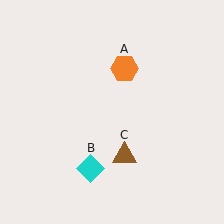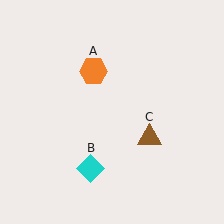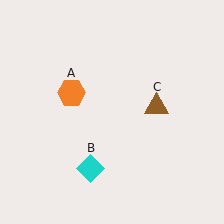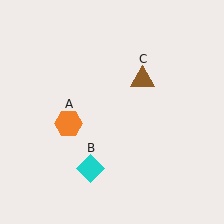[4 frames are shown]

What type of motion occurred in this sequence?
The orange hexagon (object A), brown triangle (object C) rotated counterclockwise around the center of the scene.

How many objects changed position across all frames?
2 objects changed position: orange hexagon (object A), brown triangle (object C).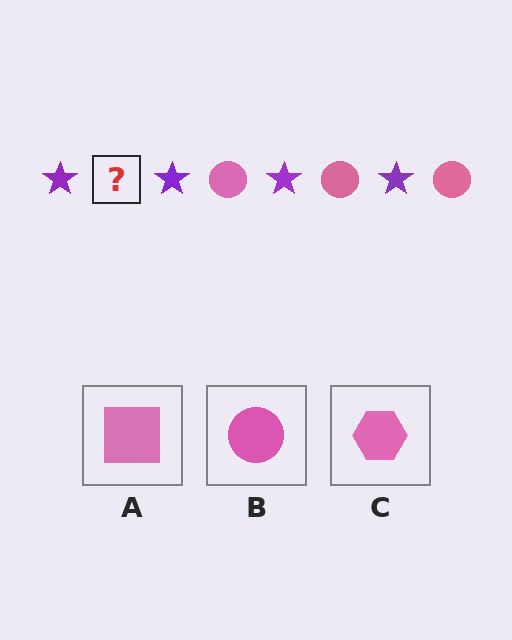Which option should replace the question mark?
Option B.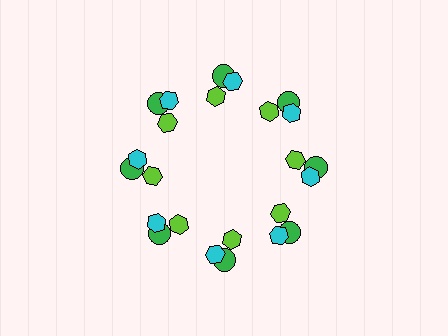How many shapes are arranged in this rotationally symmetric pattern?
There are 24 shapes, arranged in 8 groups of 3.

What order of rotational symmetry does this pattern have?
This pattern has 8-fold rotational symmetry.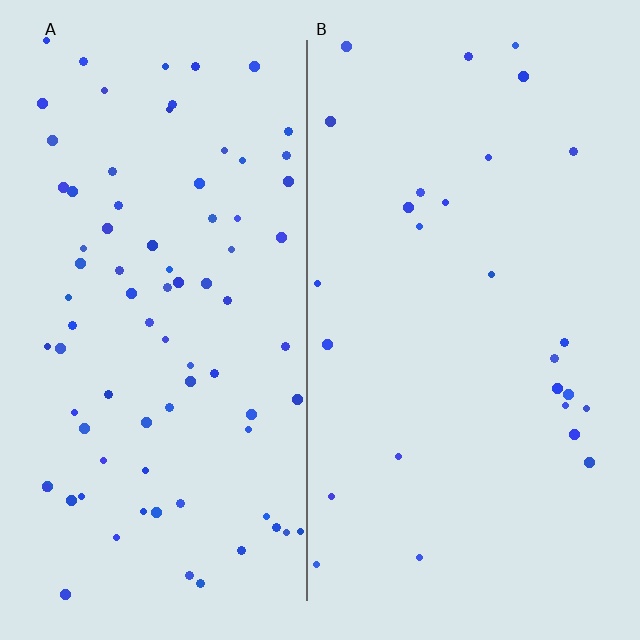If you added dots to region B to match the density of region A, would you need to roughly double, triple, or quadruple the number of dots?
Approximately triple.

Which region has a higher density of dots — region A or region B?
A (the left).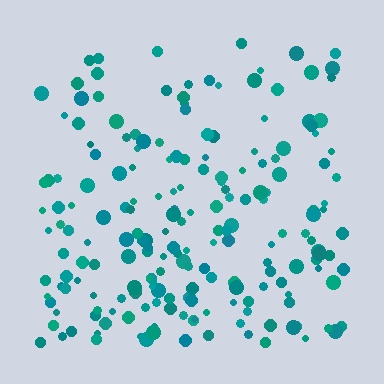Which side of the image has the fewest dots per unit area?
The top.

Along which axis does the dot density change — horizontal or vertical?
Vertical.